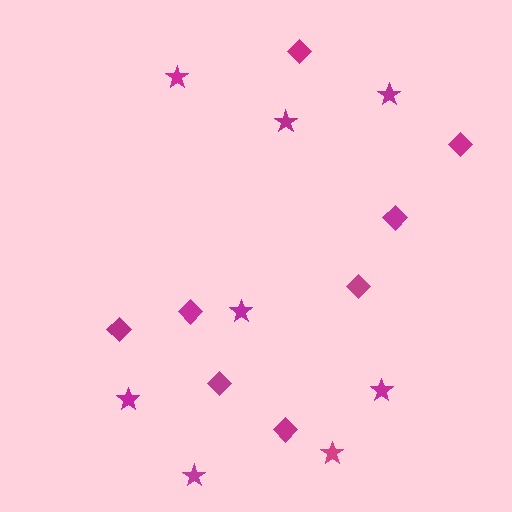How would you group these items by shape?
There are 2 groups: one group of stars (8) and one group of diamonds (8).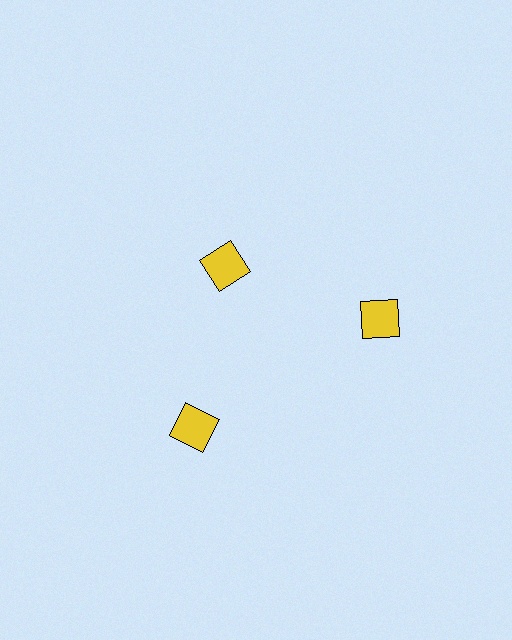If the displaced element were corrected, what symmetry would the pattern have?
It would have 3-fold rotational symmetry — the pattern would map onto itself every 120 degrees.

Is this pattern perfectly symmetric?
No. The 3 yellow squares are arranged in a ring, but one element near the 11 o'clock position is pulled inward toward the center, breaking the 3-fold rotational symmetry.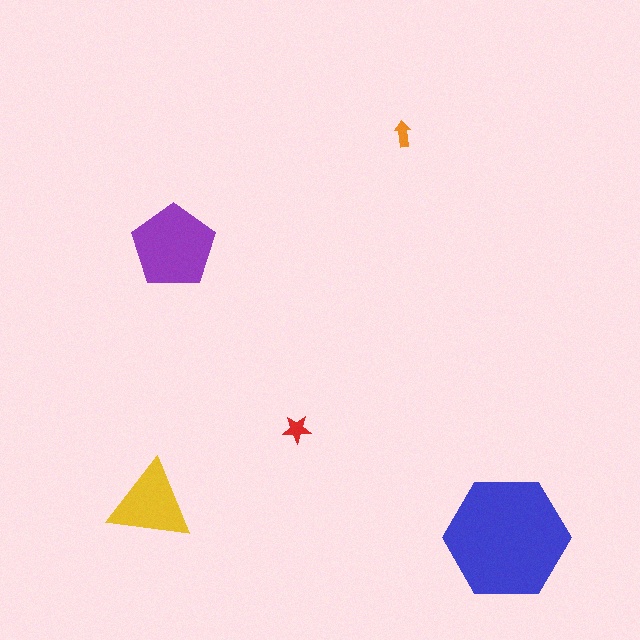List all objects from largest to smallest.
The blue hexagon, the purple pentagon, the yellow triangle, the red star, the orange arrow.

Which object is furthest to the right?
The blue hexagon is rightmost.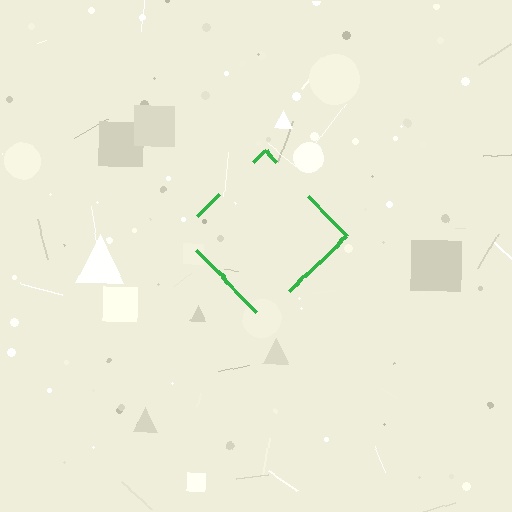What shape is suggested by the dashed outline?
The dashed outline suggests a diamond.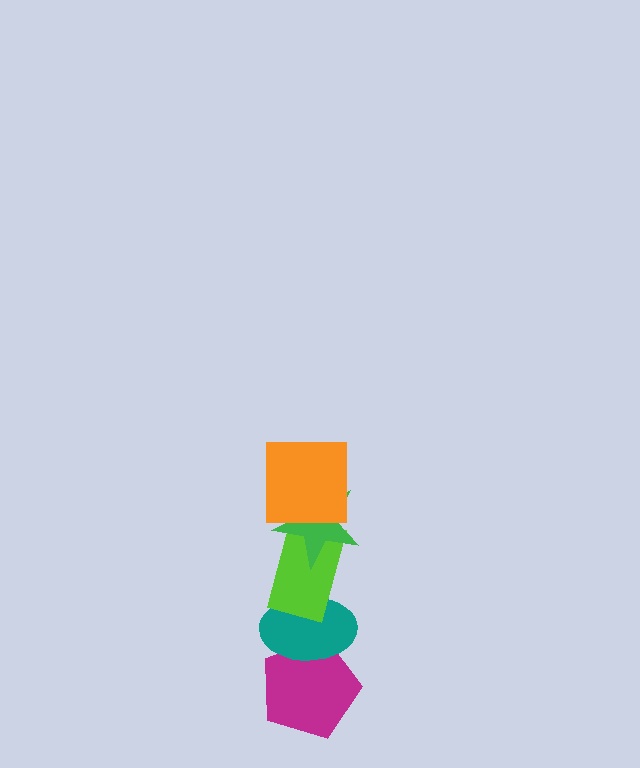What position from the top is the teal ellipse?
The teal ellipse is 4th from the top.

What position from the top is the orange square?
The orange square is 1st from the top.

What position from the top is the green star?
The green star is 2nd from the top.